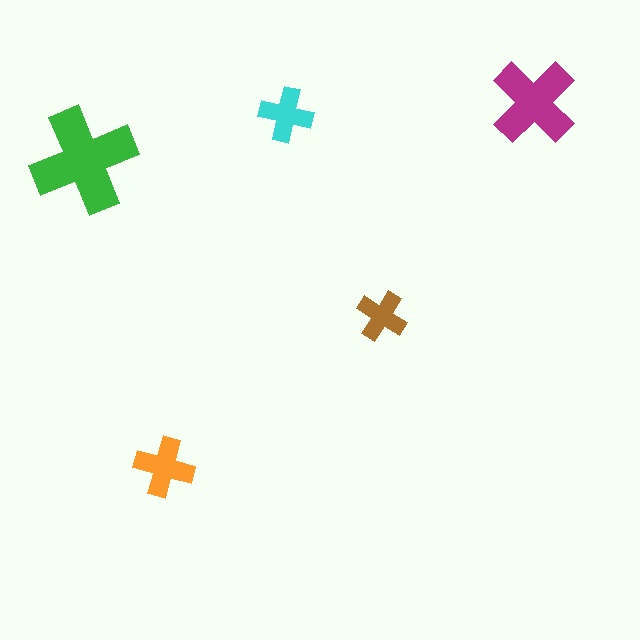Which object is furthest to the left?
The green cross is leftmost.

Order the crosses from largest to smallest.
the green one, the magenta one, the orange one, the cyan one, the brown one.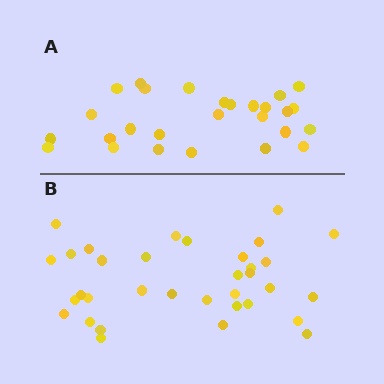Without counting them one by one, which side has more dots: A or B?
Region B (the bottom region) has more dots.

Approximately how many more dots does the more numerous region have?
Region B has roughly 8 or so more dots than region A.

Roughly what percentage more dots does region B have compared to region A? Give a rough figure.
About 25% more.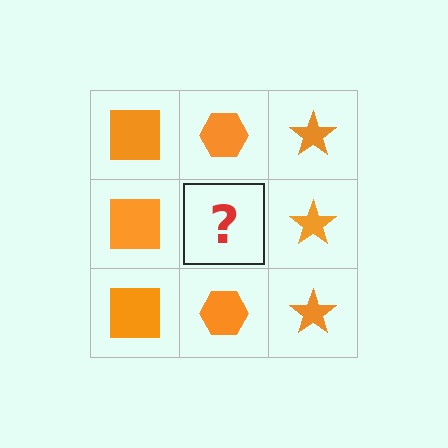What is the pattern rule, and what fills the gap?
The rule is that each column has a consistent shape. The gap should be filled with an orange hexagon.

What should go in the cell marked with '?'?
The missing cell should contain an orange hexagon.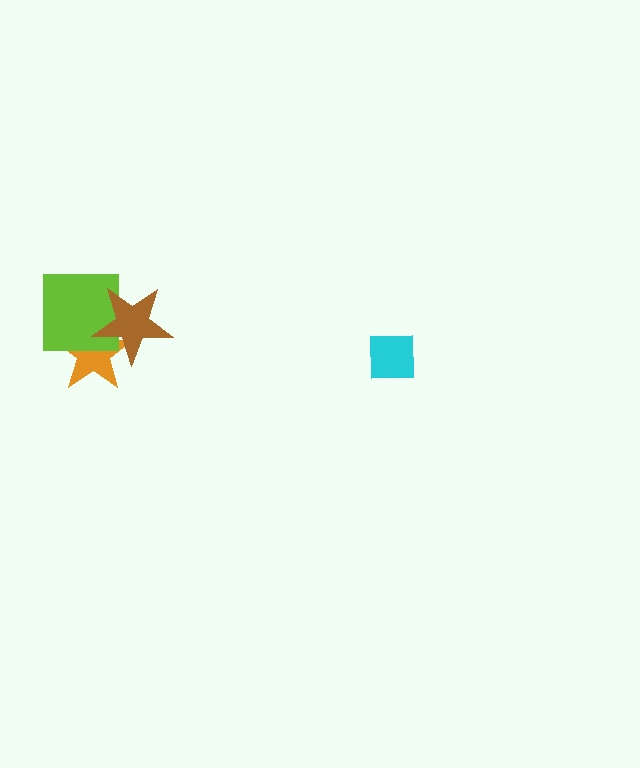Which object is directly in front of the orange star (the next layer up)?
The lime square is directly in front of the orange star.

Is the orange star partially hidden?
Yes, it is partially covered by another shape.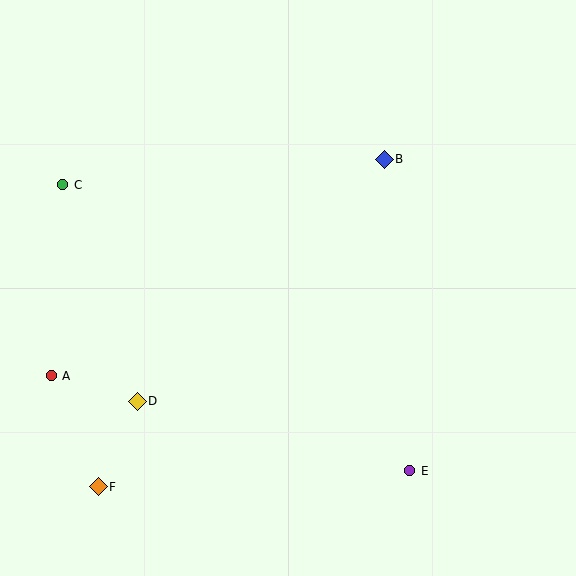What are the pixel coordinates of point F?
Point F is at (98, 487).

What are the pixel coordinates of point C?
Point C is at (63, 185).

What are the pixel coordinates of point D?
Point D is at (137, 401).